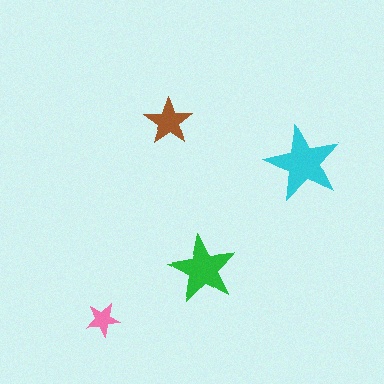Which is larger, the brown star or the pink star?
The brown one.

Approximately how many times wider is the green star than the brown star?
About 1.5 times wider.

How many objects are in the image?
There are 4 objects in the image.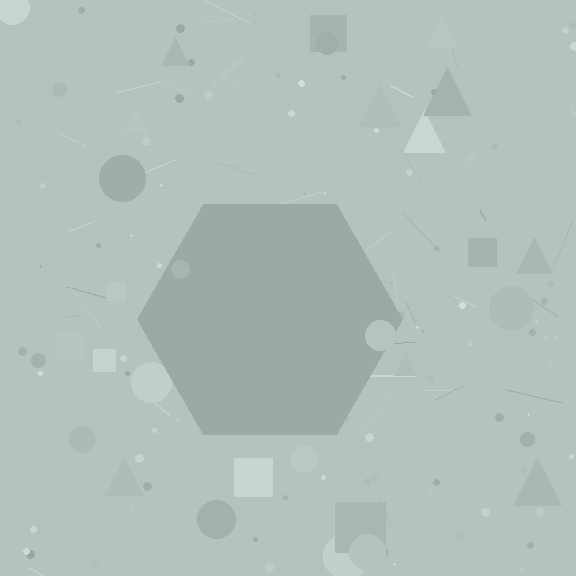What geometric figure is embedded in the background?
A hexagon is embedded in the background.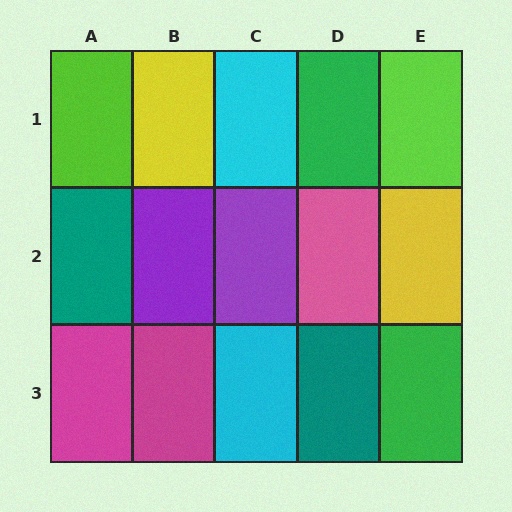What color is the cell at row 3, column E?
Green.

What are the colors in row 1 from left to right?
Lime, yellow, cyan, green, lime.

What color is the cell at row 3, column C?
Cyan.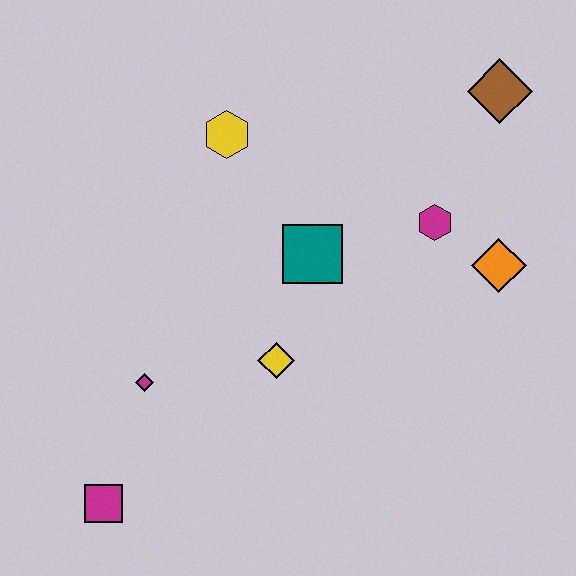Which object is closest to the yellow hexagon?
The teal square is closest to the yellow hexagon.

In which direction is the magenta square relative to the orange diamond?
The magenta square is to the left of the orange diamond.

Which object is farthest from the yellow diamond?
The brown diamond is farthest from the yellow diamond.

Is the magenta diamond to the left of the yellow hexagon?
Yes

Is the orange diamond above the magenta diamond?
Yes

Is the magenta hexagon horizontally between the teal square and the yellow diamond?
No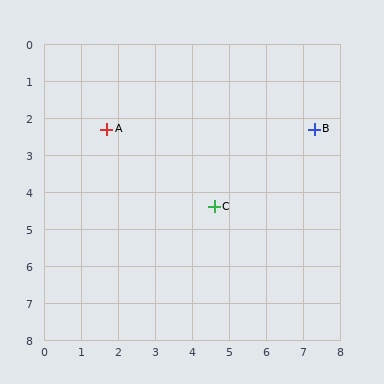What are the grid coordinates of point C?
Point C is at approximately (4.6, 4.4).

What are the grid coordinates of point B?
Point B is at approximately (7.3, 2.3).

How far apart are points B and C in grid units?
Points B and C are about 3.4 grid units apart.